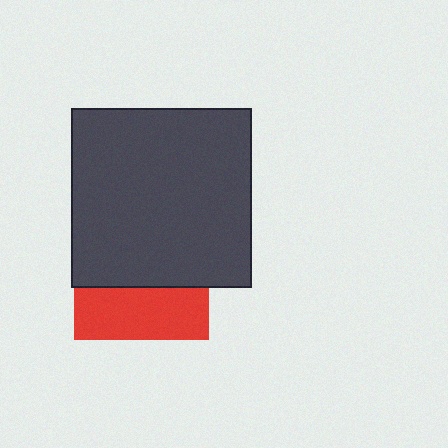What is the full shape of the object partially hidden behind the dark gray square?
The partially hidden object is a red square.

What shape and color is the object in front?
The object in front is a dark gray square.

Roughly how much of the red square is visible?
A small part of it is visible (roughly 39%).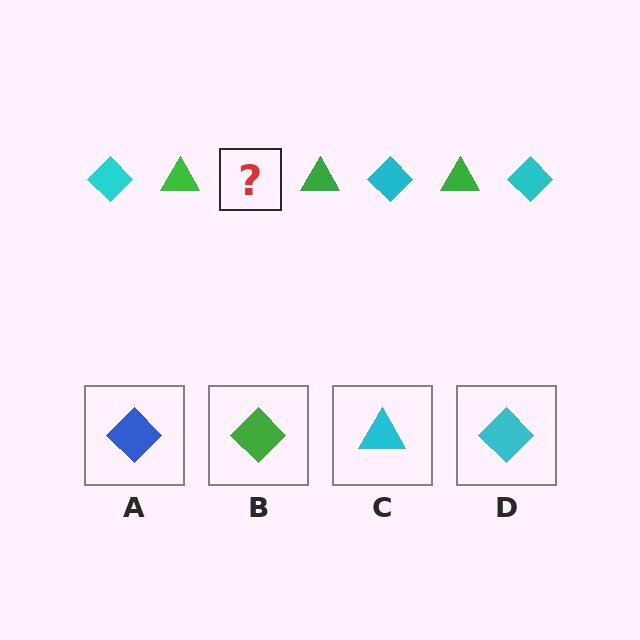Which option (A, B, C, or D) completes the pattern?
D.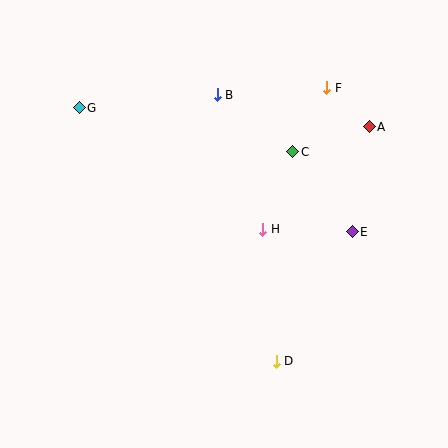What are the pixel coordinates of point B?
Point B is at (217, 95).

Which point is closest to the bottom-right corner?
Point D is closest to the bottom-right corner.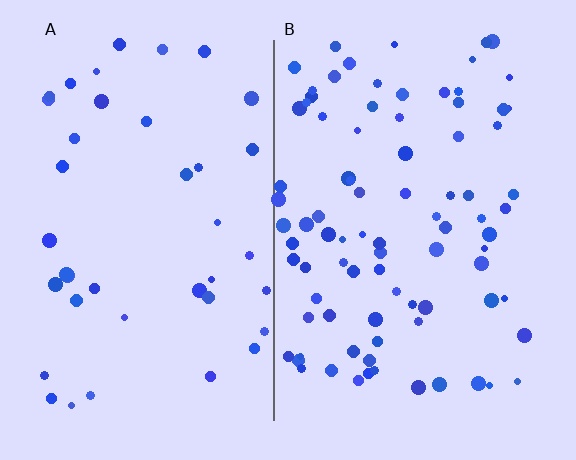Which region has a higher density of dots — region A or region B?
B (the right).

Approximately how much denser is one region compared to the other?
Approximately 2.2× — region B over region A.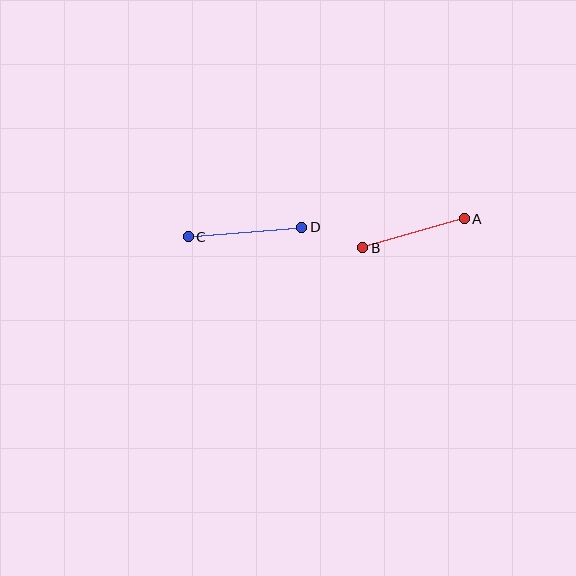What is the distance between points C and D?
The distance is approximately 114 pixels.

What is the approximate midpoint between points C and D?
The midpoint is at approximately (245, 232) pixels.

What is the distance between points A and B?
The distance is approximately 105 pixels.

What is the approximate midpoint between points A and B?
The midpoint is at approximately (413, 233) pixels.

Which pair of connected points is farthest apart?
Points C and D are farthest apart.